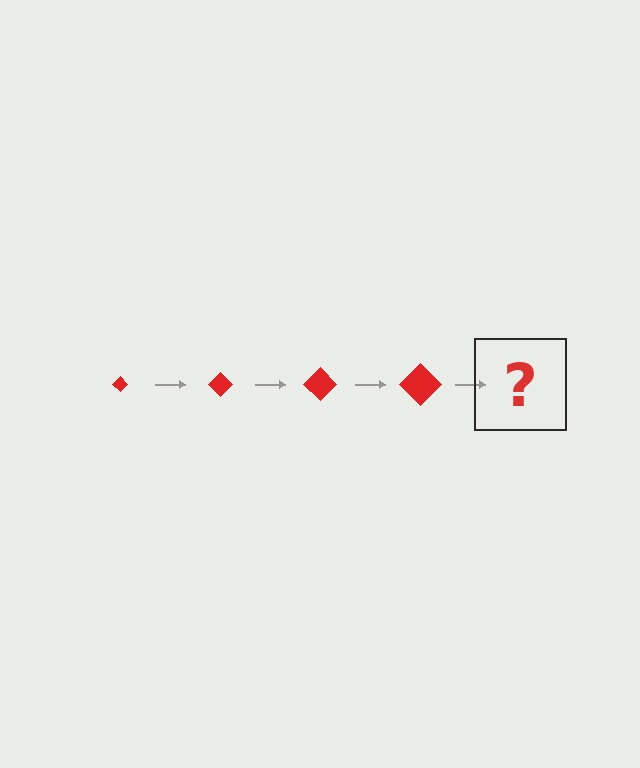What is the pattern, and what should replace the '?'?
The pattern is that the diamond gets progressively larger each step. The '?' should be a red diamond, larger than the previous one.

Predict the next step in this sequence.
The next step is a red diamond, larger than the previous one.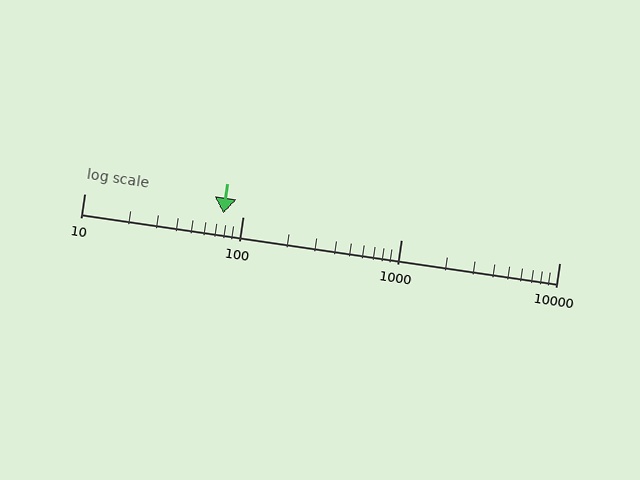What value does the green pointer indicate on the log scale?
The pointer indicates approximately 75.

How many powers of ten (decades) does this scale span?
The scale spans 3 decades, from 10 to 10000.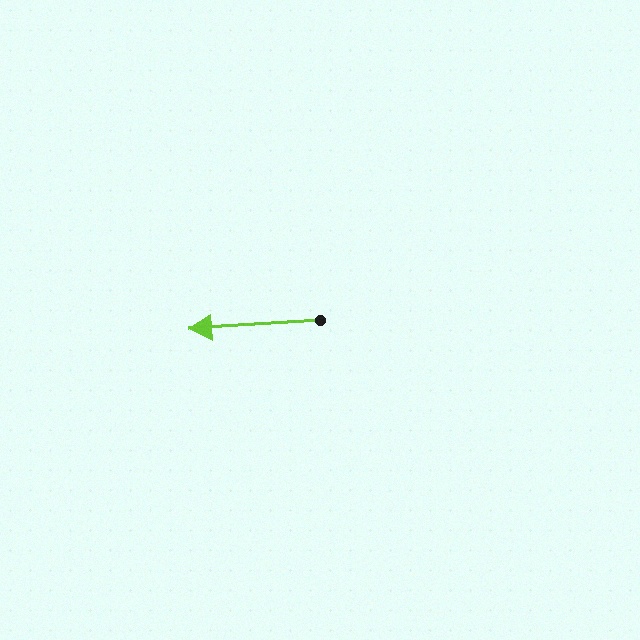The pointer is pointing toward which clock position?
Roughly 9 o'clock.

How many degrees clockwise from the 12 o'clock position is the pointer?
Approximately 266 degrees.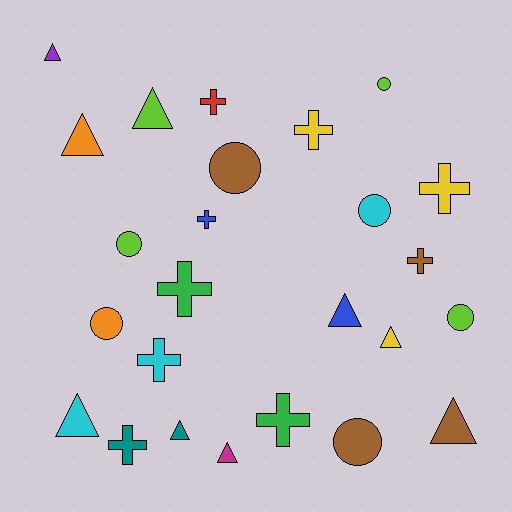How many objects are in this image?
There are 25 objects.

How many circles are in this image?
There are 7 circles.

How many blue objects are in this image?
There are 2 blue objects.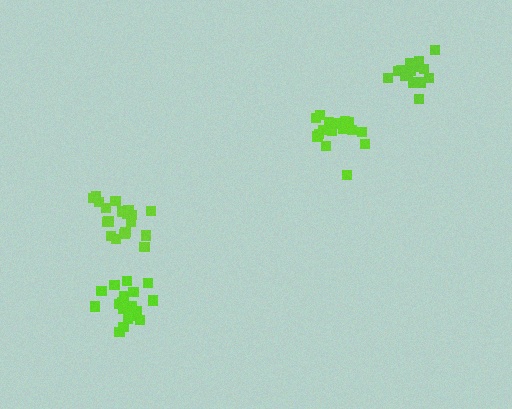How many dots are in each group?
Group 1: 19 dots, Group 2: 17 dots, Group 3: 17 dots, Group 4: 21 dots (74 total).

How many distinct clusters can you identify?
There are 4 distinct clusters.